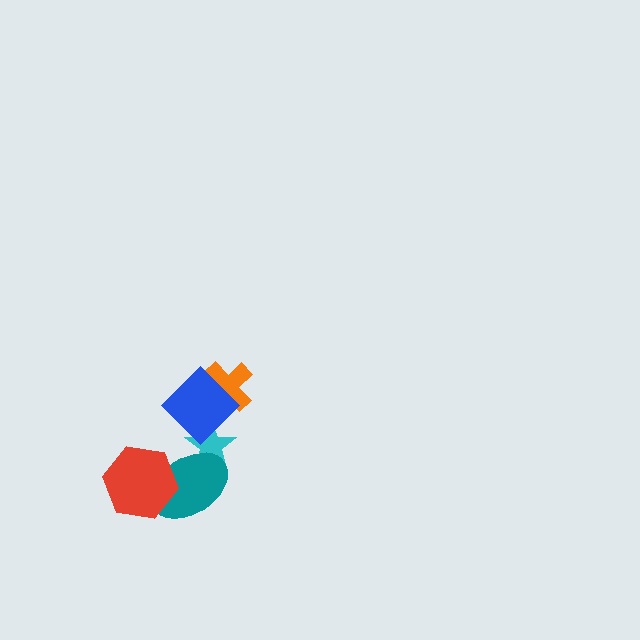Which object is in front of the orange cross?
The blue diamond is in front of the orange cross.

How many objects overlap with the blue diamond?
2 objects overlap with the blue diamond.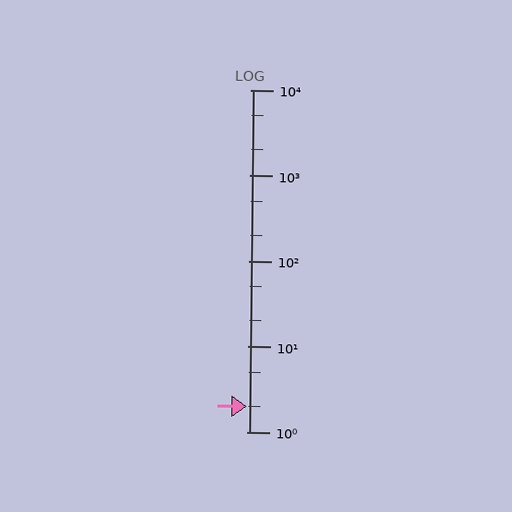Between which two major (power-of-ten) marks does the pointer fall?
The pointer is between 1 and 10.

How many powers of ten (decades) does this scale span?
The scale spans 4 decades, from 1 to 10000.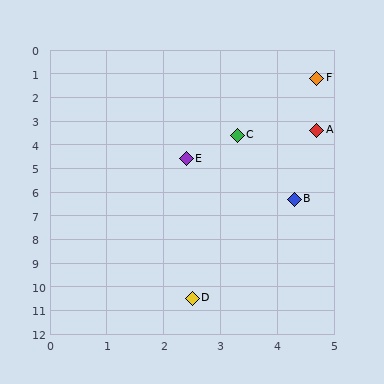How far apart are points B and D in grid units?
Points B and D are about 4.6 grid units apart.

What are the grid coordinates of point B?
Point B is at approximately (4.3, 6.3).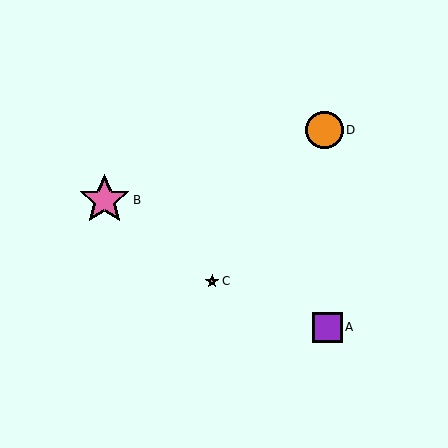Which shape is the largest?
The pink star (labeled B) is the largest.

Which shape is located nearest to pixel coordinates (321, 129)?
The orange circle (labeled D) at (324, 130) is nearest to that location.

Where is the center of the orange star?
The center of the orange star is at (212, 281).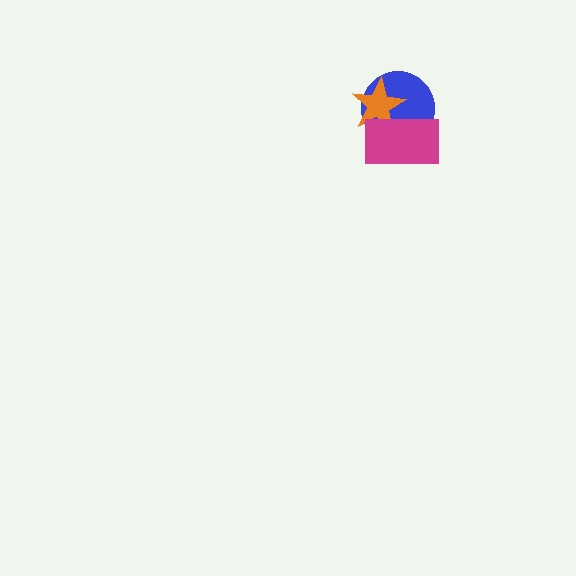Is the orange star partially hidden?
Yes, it is partially covered by another shape.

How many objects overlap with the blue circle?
2 objects overlap with the blue circle.